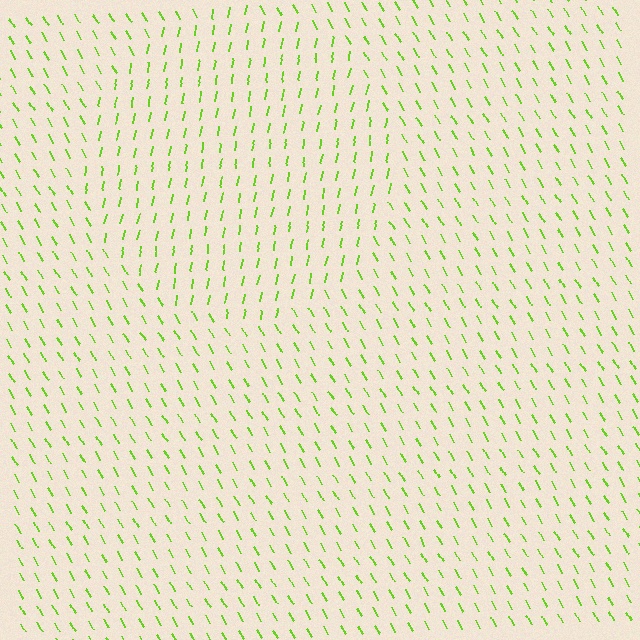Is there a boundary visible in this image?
Yes, there is a texture boundary formed by a change in line orientation.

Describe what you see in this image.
The image is filled with small lime line segments. A circle region in the image has lines oriented differently from the surrounding lines, creating a visible texture boundary.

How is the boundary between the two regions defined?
The boundary is defined purely by a change in line orientation (approximately 40 degrees difference). All lines are the same color and thickness.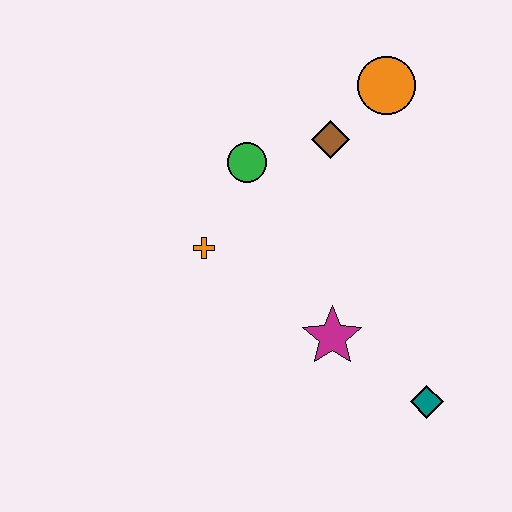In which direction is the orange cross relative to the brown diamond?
The orange cross is to the left of the brown diamond.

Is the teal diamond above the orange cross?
No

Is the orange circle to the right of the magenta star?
Yes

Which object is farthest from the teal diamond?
The orange circle is farthest from the teal diamond.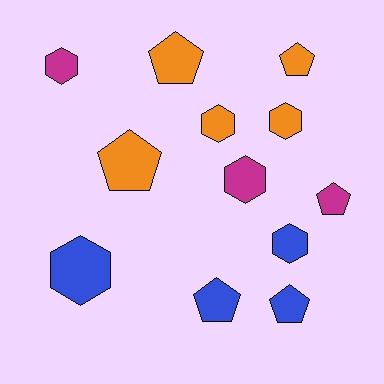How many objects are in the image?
There are 12 objects.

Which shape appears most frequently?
Hexagon, with 6 objects.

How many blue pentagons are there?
There are 2 blue pentagons.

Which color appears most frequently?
Orange, with 5 objects.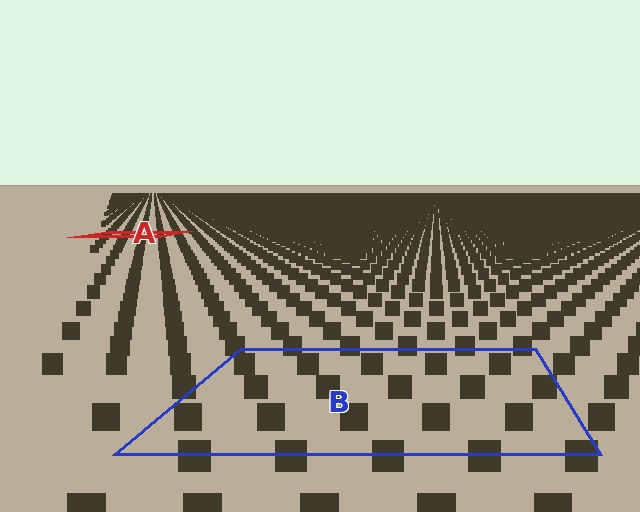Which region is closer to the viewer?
Region B is closer. The texture elements there are larger and more spread out.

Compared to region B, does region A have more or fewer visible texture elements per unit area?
Region A has more texture elements per unit area — they are packed more densely because it is farther away.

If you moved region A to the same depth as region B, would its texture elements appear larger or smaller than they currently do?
They would appear larger. At a closer depth, the same texture elements are projected at a bigger on-screen size.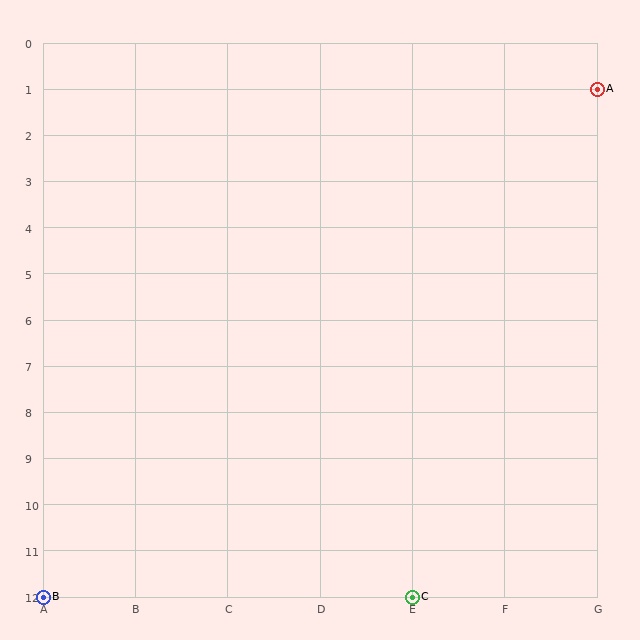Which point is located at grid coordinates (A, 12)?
Point B is at (A, 12).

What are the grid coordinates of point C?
Point C is at grid coordinates (E, 12).